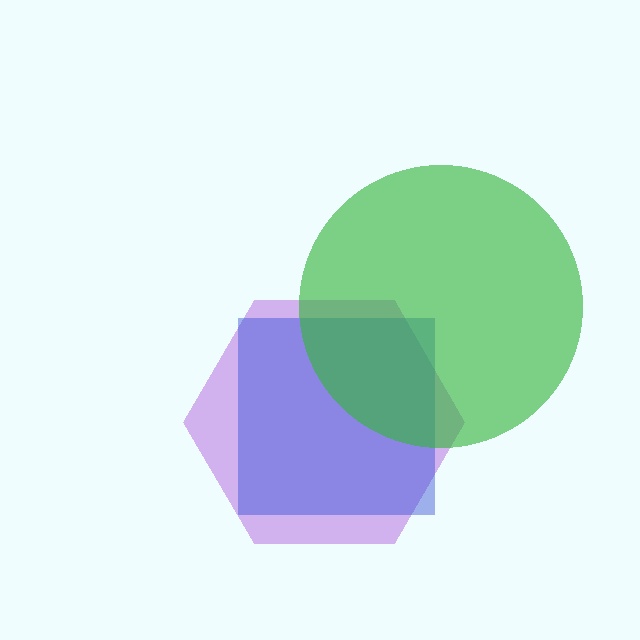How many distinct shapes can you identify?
There are 3 distinct shapes: a purple hexagon, a blue square, a green circle.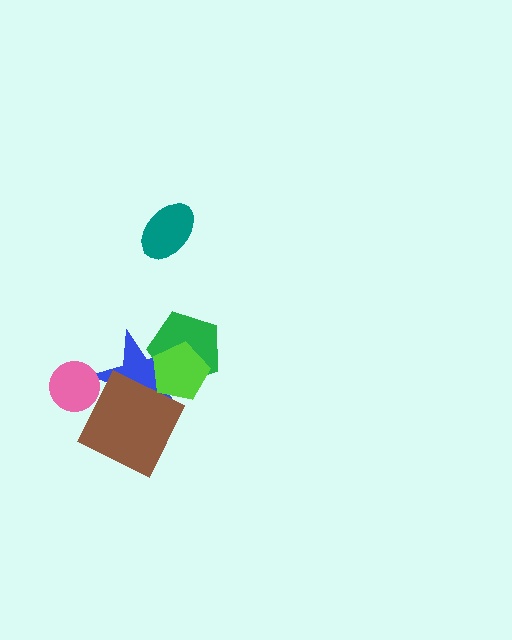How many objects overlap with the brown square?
1 object overlaps with the brown square.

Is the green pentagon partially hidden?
Yes, it is partially covered by another shape.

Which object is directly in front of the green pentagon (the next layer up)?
The blue star is directly in front of the green pentagon.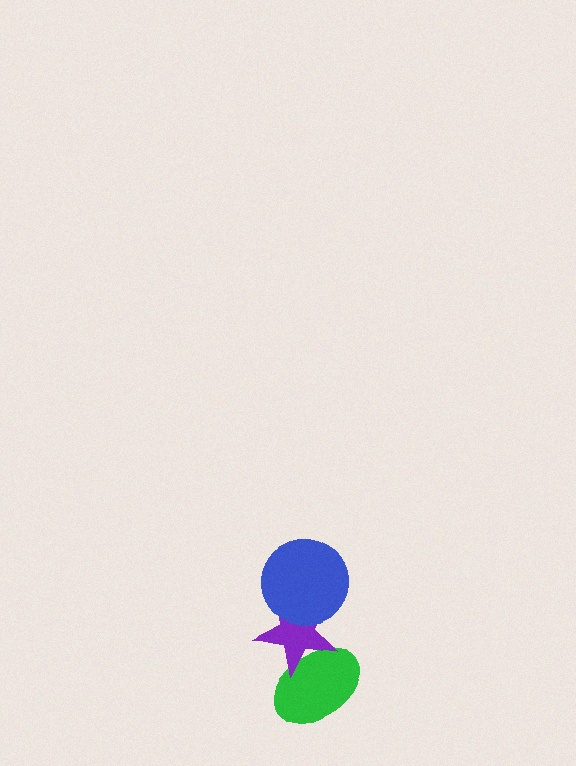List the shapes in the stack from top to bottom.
From top to bottom: the blue circle, the purple star, the green ellipse.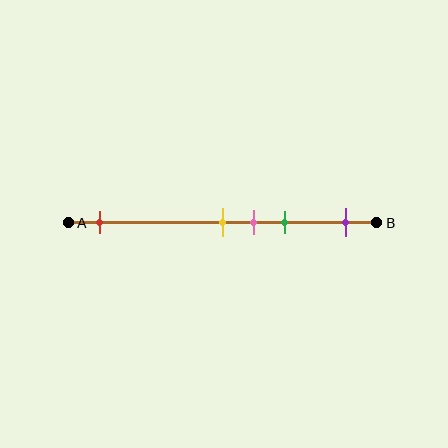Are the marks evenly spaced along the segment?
No, the marks are not evenly spaced.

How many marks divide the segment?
There are 5 marks dividing the segment.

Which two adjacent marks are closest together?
The yellow and pink marks are the closest adjacent pair.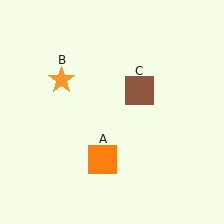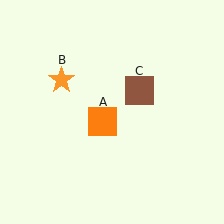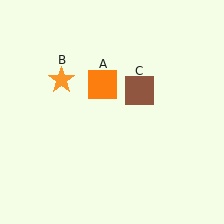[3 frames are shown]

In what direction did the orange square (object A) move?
The orange square (object A) moved up.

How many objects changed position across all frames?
1 object changed position: orange square (object A).